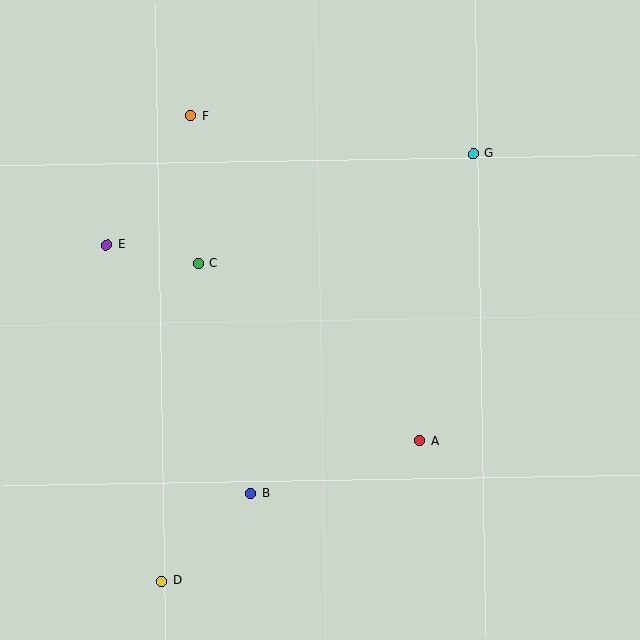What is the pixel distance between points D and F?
The distance between D and F is 466 pixels.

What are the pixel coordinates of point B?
Point B is at (250, 494).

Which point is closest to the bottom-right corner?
Point A is closest to the bottom-right corner.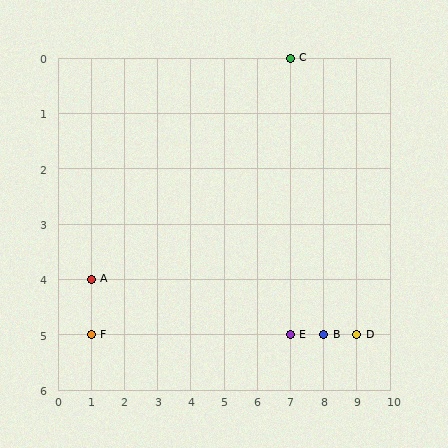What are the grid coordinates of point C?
Point C is at grid coordinates (7, 0).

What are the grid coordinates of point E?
Point E is at grid coordinates (7, 5).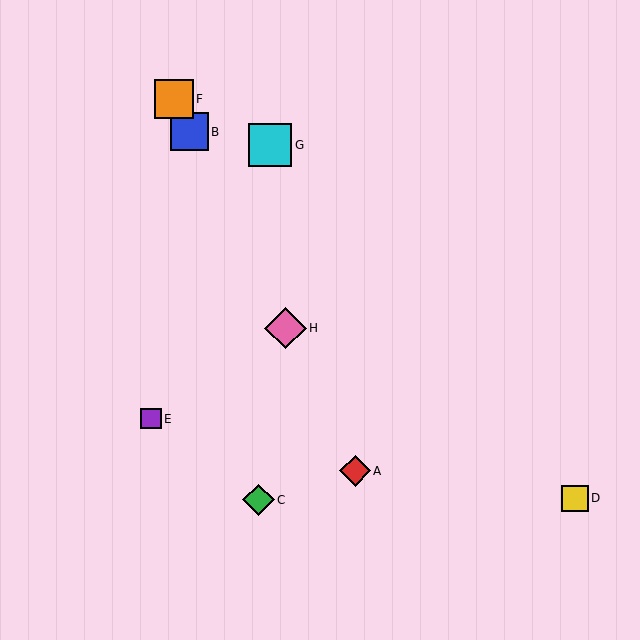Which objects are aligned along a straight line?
Objects A, B, F, H are aligned along a straight line.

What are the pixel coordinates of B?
Object B is at (190, 132).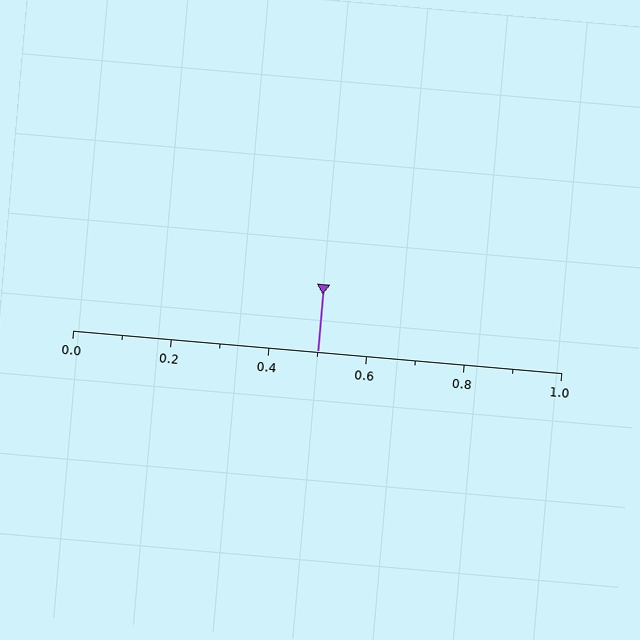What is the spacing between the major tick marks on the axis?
The major ticks are spaced 0.2 apart.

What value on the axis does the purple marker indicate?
The marker indicates approximately 0.5.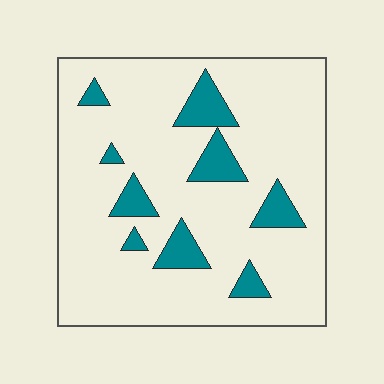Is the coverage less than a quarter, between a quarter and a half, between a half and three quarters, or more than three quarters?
Less than a quarter.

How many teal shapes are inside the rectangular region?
9.